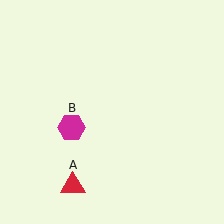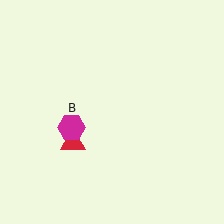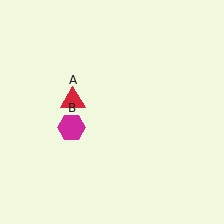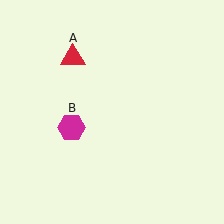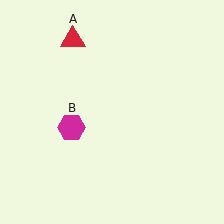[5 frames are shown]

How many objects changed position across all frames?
1 object changed position: red triangle (object A).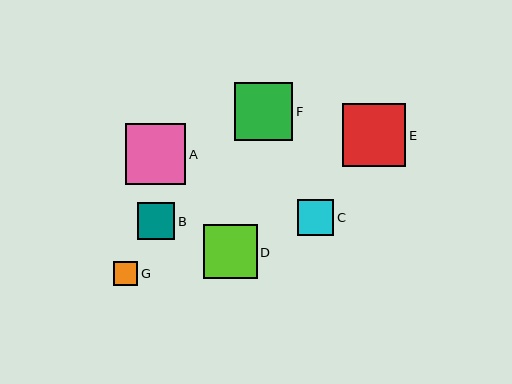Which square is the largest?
Square E is the largest with a size of approximately 64 pixels.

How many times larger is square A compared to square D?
Square A is approximately 1.1 times the size of square D.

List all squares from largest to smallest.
From largest to smallest: E, A, F, D, B, C, G.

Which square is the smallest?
Square G is the smallest with a size of approximately 24 pixels.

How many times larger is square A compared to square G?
Square A is approximately 2.6 times the size of square G.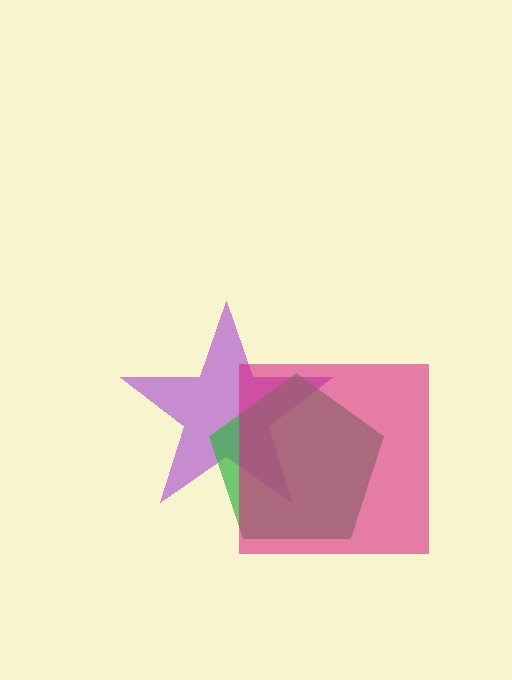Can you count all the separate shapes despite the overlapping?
Yes, there are 3 separate shapes.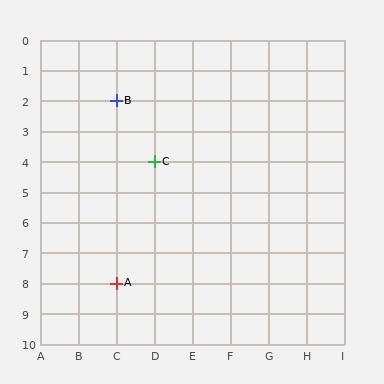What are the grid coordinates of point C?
Point C is at grid coordinates (D, 4).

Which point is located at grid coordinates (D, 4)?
Point C is at (D, 4).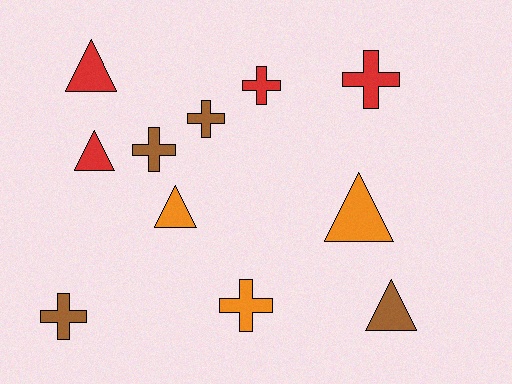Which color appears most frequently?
Brown, with 4 objects.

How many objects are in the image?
There are 11 objects.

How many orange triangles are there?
There are 2 orange triangles.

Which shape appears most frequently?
Cross, with 6 objects.